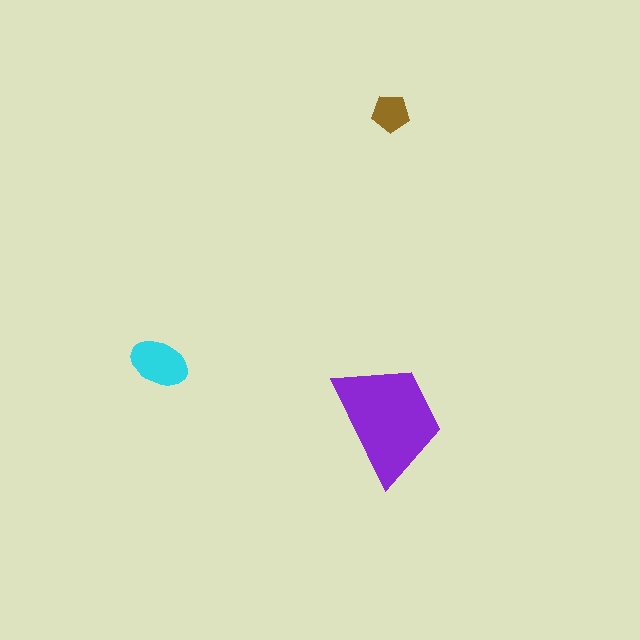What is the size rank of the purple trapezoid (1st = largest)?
1st.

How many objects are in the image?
There are 3 objects in the image.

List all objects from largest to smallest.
The purple trapezoid, the cyan ellipse, the brown pentagon.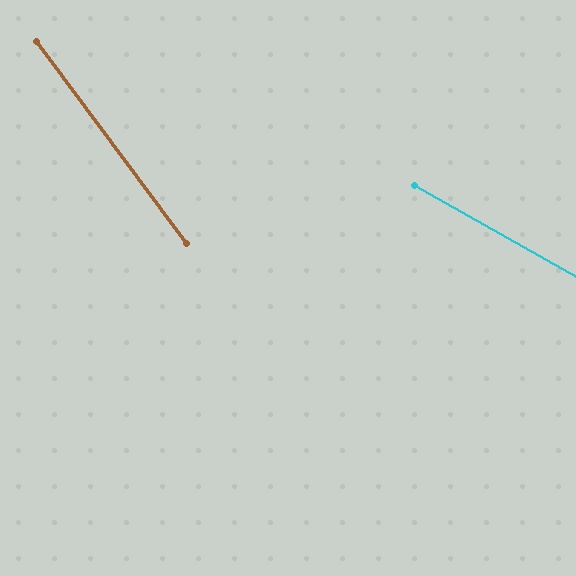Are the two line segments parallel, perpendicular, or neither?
Neither parallel nor perpendicular — they differ by about 24°.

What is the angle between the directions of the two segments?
Approximately 24 degrees.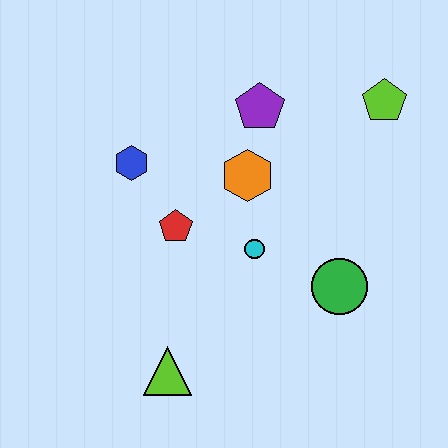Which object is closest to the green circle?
The cyan circle is closest to the green circle.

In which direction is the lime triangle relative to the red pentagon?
The lime triangle is below the red pentagon.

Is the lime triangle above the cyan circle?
No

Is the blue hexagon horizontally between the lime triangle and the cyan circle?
No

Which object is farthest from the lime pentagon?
The lime triangle is farthest from the lime pentagon.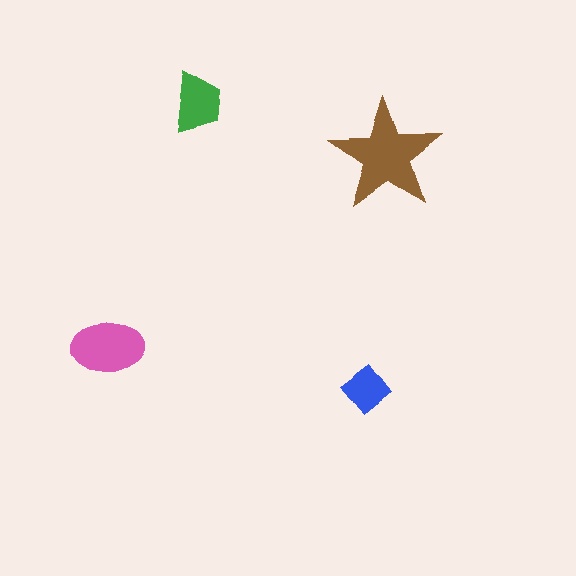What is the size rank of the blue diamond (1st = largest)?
4th.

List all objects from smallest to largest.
The blue diamond, the green trapezoid, the pink ellipse, the brown star.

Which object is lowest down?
The blue diamond is bottommost.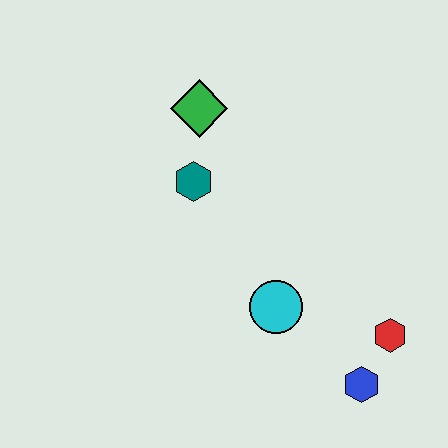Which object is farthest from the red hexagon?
The green diamond is farthest from the red hexagon.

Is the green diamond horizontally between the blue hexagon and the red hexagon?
No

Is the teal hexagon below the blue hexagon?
No